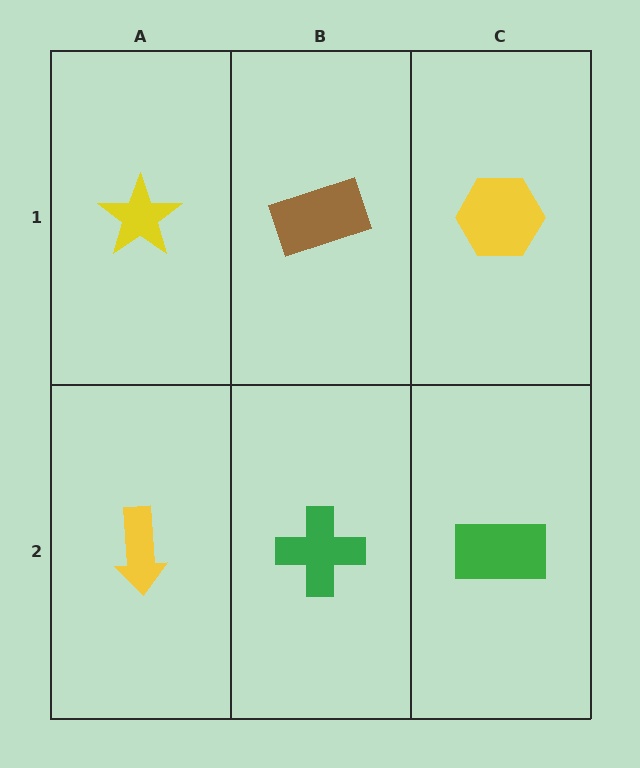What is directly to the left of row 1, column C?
A brown rectangle.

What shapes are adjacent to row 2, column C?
A yellow hexagon (row 1, column C), a green cross (row 2, column B).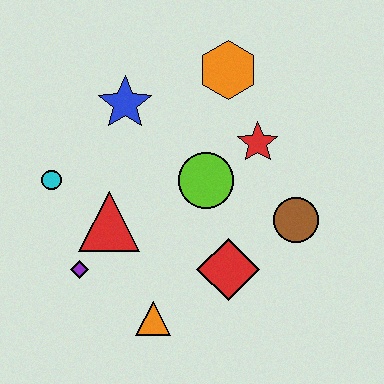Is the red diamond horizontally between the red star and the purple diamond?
Yes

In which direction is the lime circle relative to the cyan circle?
The lime circle is to the right of the cyan circle.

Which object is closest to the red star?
The lime circle is closest to the red star.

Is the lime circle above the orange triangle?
Yes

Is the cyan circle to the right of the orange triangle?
No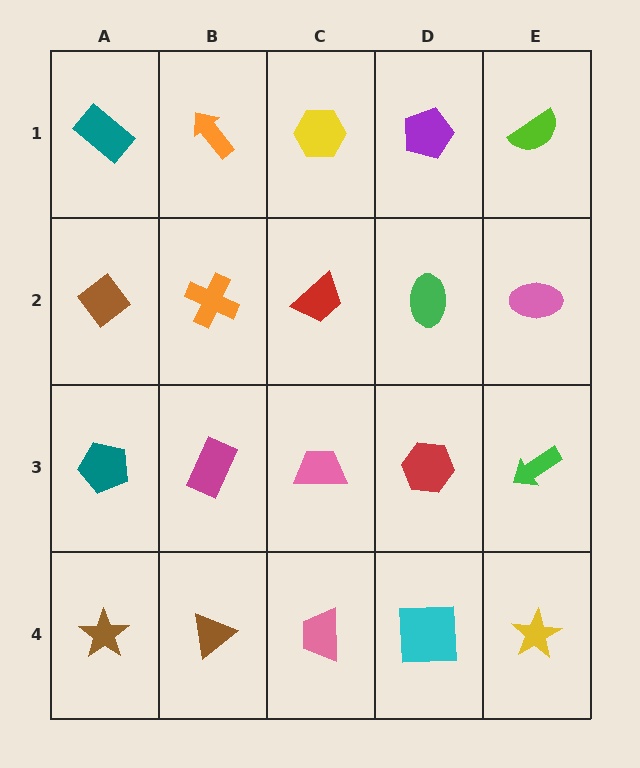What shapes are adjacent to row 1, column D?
A green ellipse (row 2, column D), a yellow hexagon (row 1, column C), a lime semicircle (row 1, column E).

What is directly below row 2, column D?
A red hexagon.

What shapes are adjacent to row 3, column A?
A brown diamond (row 2, column A), a brown star (row 4, column A), a magenta rectangle (row 3, column B).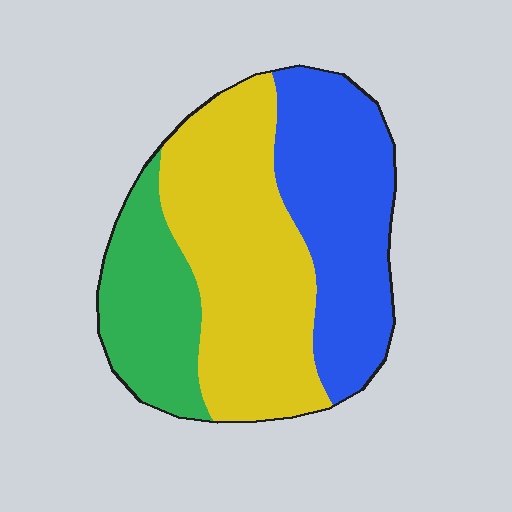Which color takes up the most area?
Yellow, at roughly 45%.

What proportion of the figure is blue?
Blue covers around 35% of the figure.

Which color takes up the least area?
Green, at roughly 20%.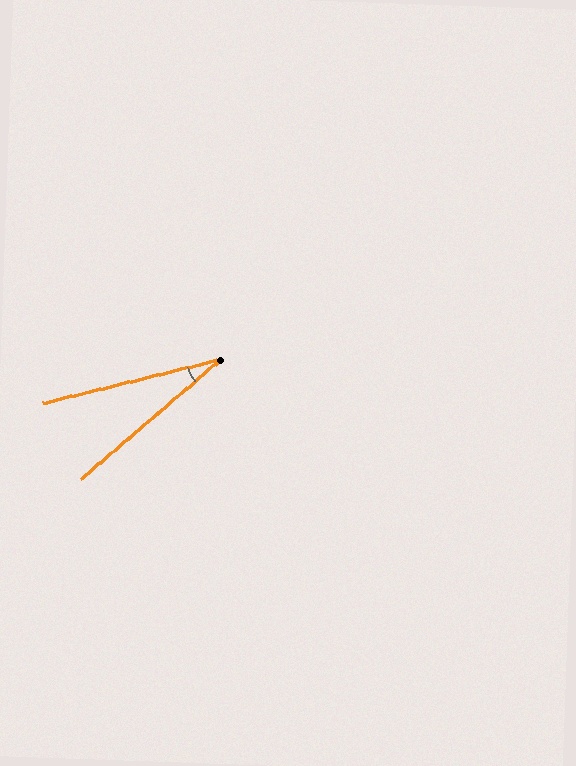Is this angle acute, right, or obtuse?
It is acute.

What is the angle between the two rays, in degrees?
Approximately 27 degrees.